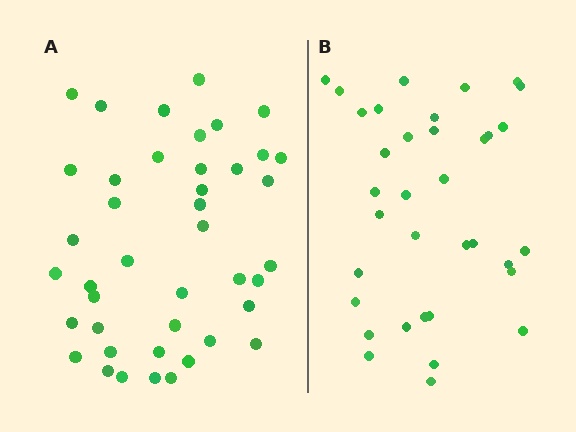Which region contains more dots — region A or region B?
Region A (the left region) has more dots.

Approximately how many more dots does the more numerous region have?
Region A has roughly 8 or so more dots than region B.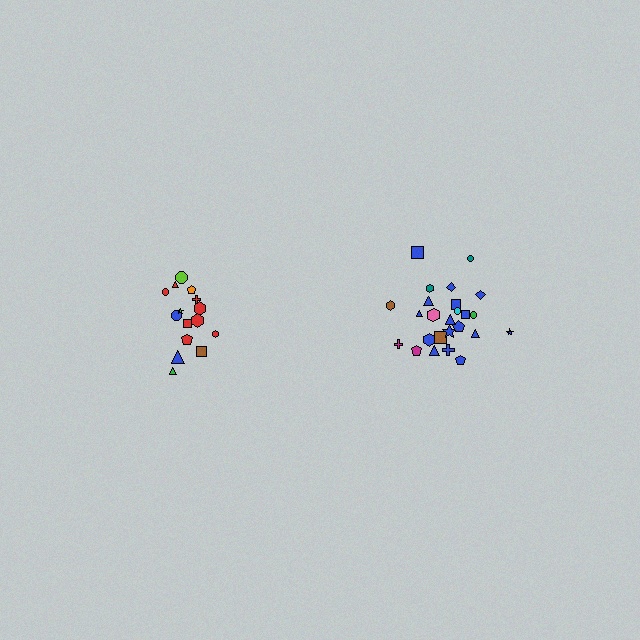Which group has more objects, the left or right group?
The right group.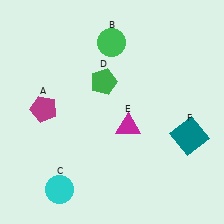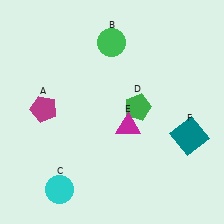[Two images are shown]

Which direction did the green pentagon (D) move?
The green pentagon (D) moved right.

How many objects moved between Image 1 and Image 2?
1 object moved between the two images.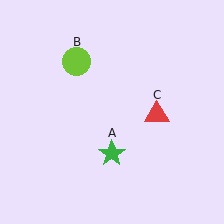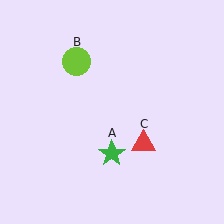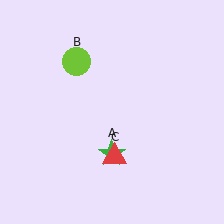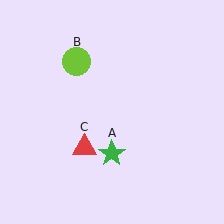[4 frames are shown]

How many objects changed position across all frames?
1 object changed position: red triangle (object C).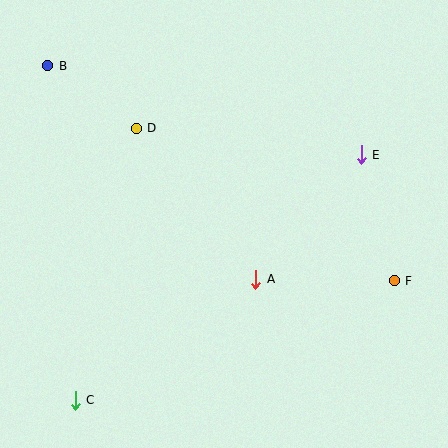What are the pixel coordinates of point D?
Point D is at (136, 128).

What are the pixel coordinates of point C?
Point C is at (75, 400).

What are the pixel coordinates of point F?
Point F is at (394, 281).